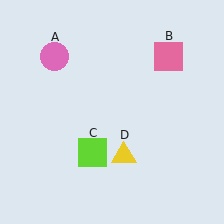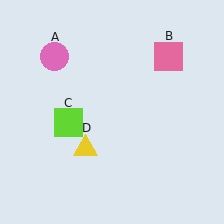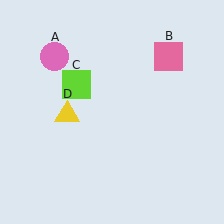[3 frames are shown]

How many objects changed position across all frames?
2 objects changed position: lime square (object C), yellow triangle (object D).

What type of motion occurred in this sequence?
The lime square (object C), yellow triangle (object D) rotated clockwise around the center of the scene.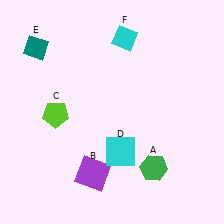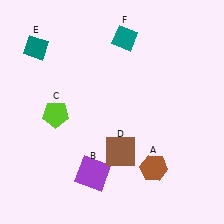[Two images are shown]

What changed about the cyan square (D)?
In Image 1, D is cyan. In Image 2, it changed to brown.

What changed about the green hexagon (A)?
In Image 1, A is green. In Image 2, it changed to brown.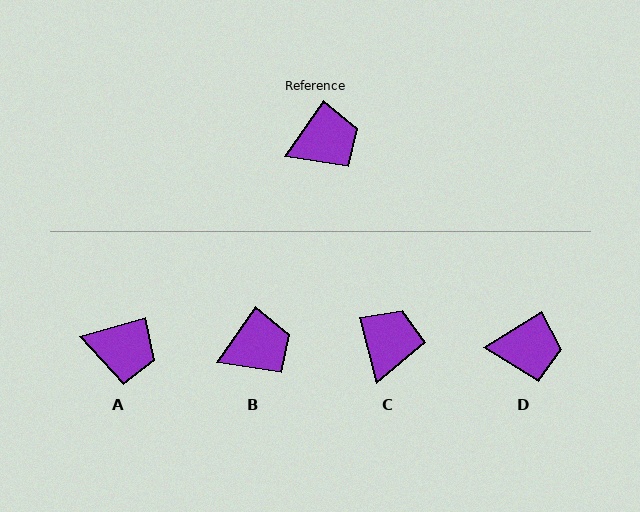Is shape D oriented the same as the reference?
No, it is off by about 23 degrees.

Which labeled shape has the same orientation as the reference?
B.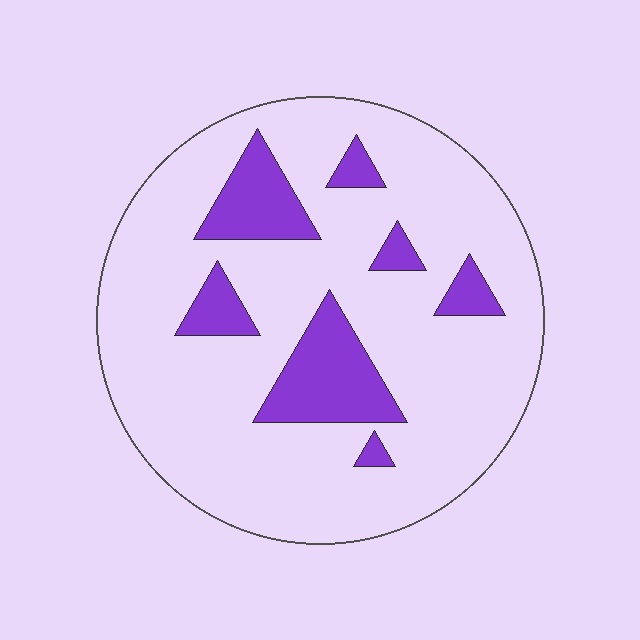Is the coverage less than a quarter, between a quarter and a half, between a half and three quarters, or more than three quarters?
Less than a quarter.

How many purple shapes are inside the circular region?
7.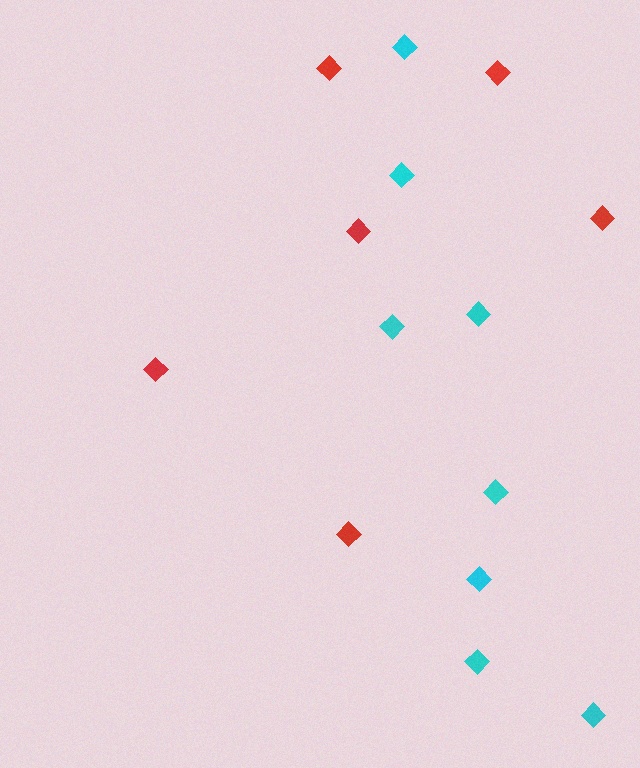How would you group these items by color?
There are 2 groups: one group of red diamonds (6) and one group of cyan diamonds (8).